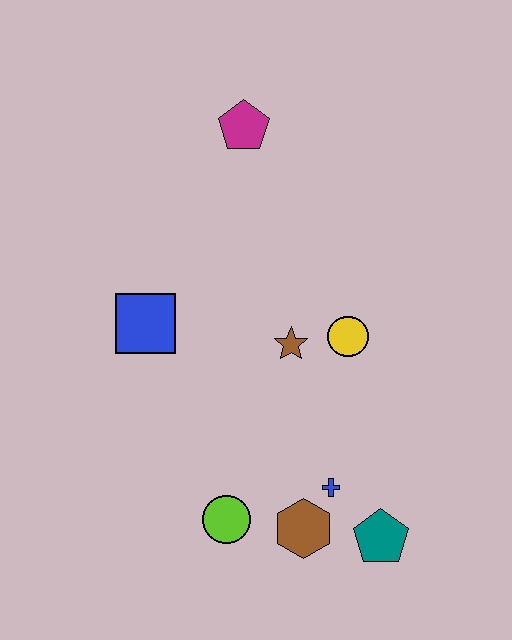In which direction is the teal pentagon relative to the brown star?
The teal pentagon is below the brown star.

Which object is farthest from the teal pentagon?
The magenta pentagon is farthest from the teal pentagon.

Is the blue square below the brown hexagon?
No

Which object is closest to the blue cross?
The brown hexagon is closest to the blue cross.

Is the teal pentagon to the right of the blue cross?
Yes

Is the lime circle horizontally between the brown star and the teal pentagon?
No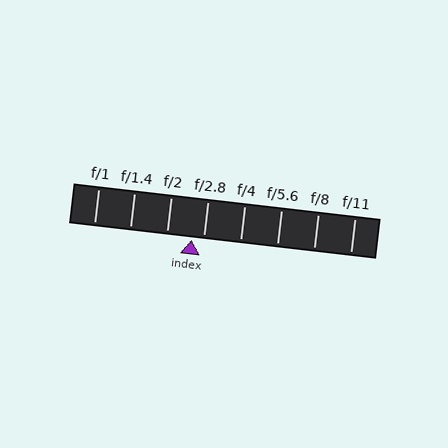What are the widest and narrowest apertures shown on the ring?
The widest aperture shown is f/1 and the narrowest is f/11.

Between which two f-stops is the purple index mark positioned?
The index mark is between f/2 and f/2.8.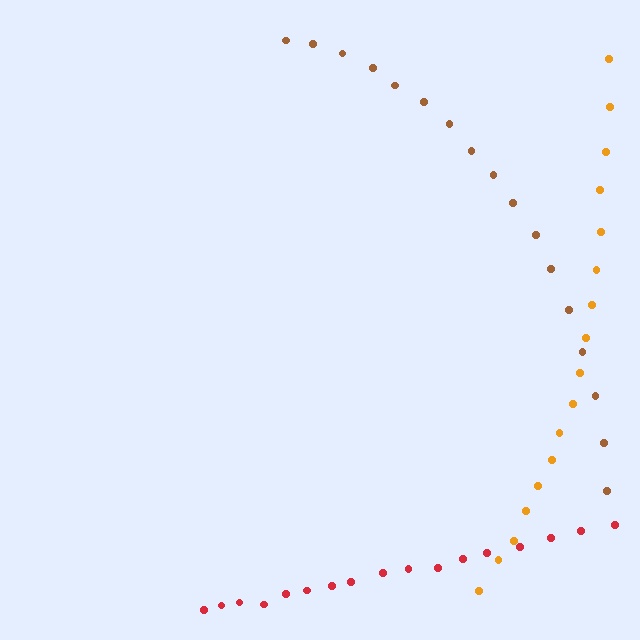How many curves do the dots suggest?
There are 3 distinct paths.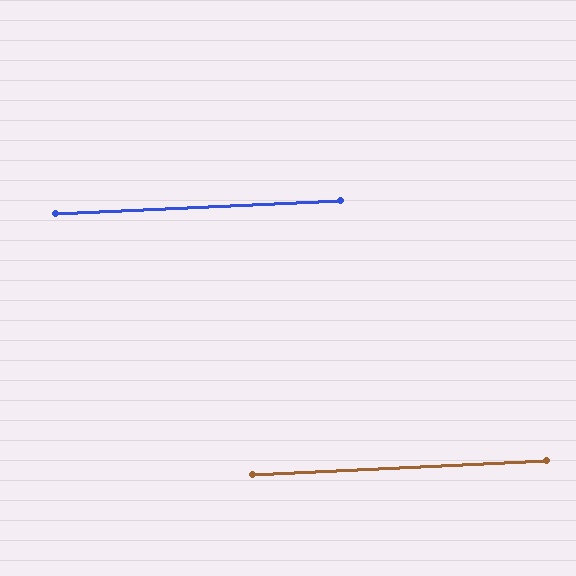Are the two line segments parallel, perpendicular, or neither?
Parallel — their directions differ by only 0.3°.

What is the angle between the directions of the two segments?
Approximately 0 degrees.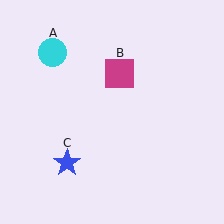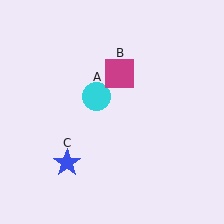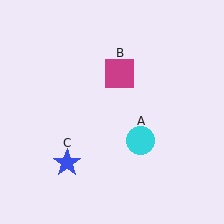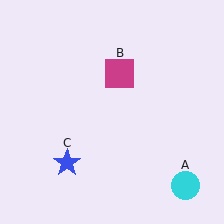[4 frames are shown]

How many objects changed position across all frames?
1 object changed position: cyan circle (object A).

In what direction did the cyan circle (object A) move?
The cyan circle (object A) moved down and to the right.